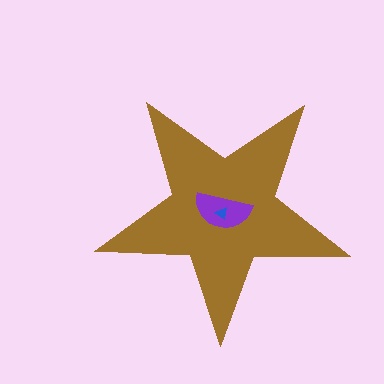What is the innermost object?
The blue triangle.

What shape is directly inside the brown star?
The purple semicircle.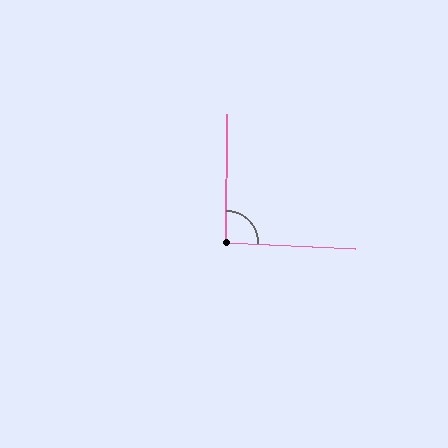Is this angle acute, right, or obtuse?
It is approximately a right angle.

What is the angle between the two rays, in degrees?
Approximately 92 degrees.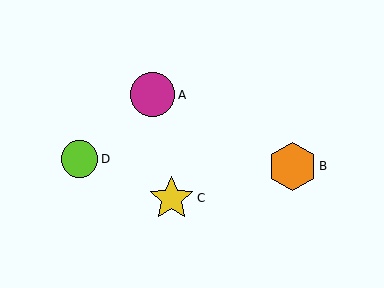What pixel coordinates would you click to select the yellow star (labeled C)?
Click at (172, 198) to select the yellow star C.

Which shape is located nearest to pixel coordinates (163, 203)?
The yellow star (labeled C) at (172, 198) is nearest to that location.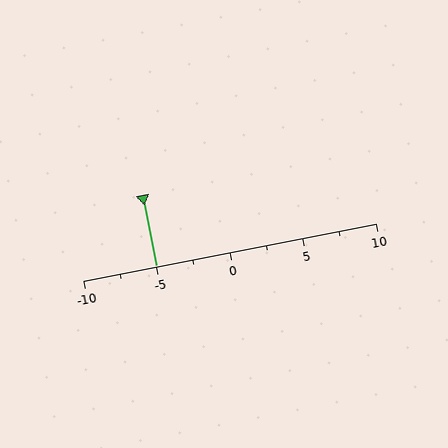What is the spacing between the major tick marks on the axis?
The major ticks are spaced 5 apart.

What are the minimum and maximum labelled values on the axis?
The axis runs from -10 to 10.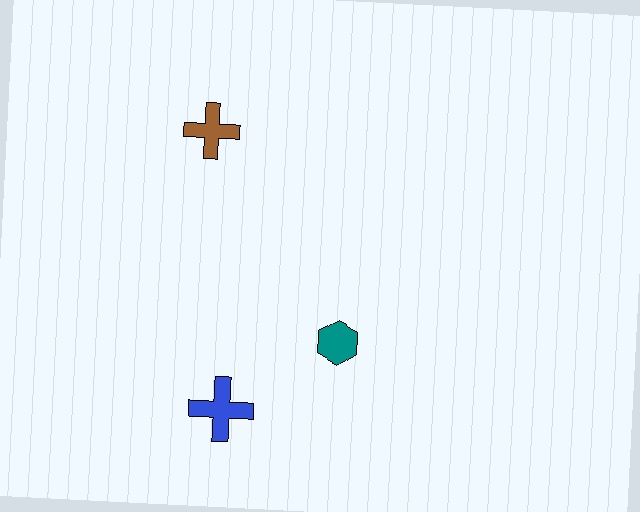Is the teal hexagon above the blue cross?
Yes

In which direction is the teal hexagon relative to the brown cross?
The teal hexagon is below the brown cross.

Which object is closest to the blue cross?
The teal hexagon is closest to the blue cross.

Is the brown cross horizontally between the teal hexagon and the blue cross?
No